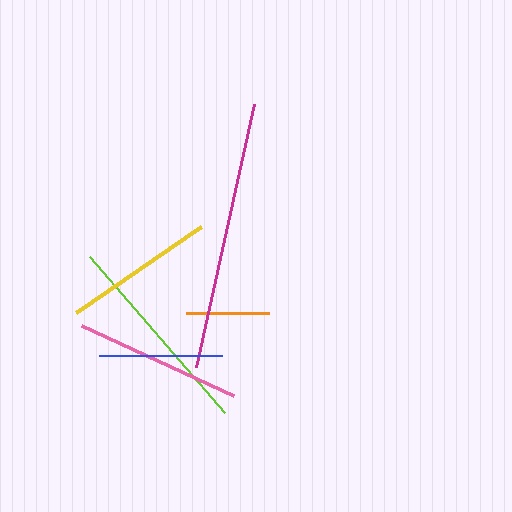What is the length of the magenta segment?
The magenta segment is approximately 270 pixels long.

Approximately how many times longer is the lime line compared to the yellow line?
The lime line is approximately 1.4 times the length of the yellow line.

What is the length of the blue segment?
The blue segment is approximately 123 pixels long.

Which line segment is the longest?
The magenta line is the longest at approximately 270 pixels.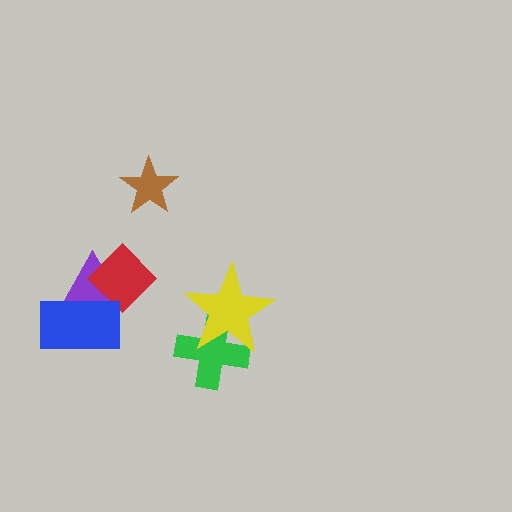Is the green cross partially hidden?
Yes, it is partially covered by another shape.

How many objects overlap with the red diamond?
2 objects overlap with the red diamond.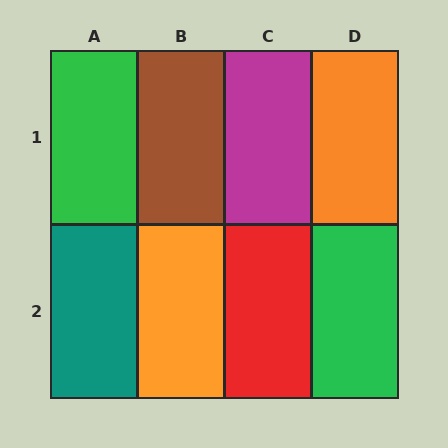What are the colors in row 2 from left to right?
Teal, orange, red, green.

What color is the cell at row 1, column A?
Green.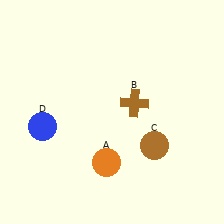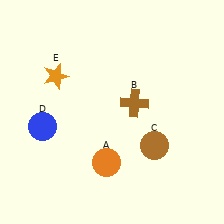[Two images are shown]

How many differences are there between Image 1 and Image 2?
There is 1 difference between the two images.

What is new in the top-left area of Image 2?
An orange star (E) was added in the top-left area of Image 2.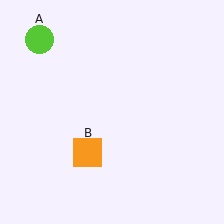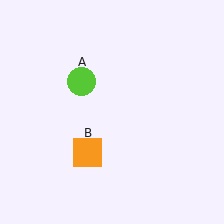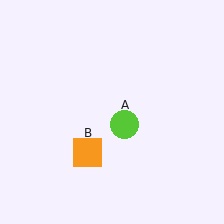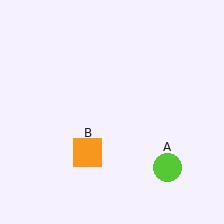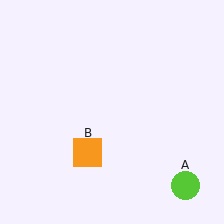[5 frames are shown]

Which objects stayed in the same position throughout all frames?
Orange square (object B) remained stationary.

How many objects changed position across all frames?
1 object changed position: lime circle (object A).